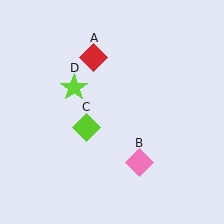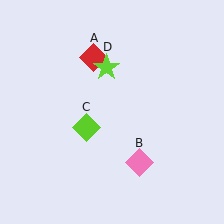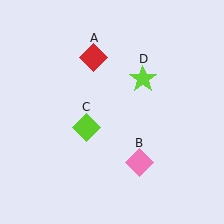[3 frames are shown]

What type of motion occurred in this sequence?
The lime star (object D) rotated clockwise around the center of the scene.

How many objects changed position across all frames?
1 object changed position: lime star (object D).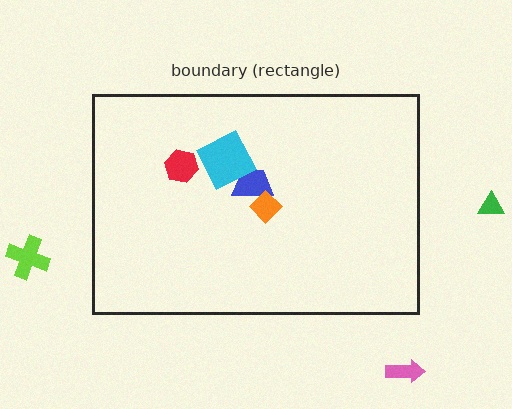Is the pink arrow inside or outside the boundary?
Outside.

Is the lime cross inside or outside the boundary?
Outside.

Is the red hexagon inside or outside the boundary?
Inside.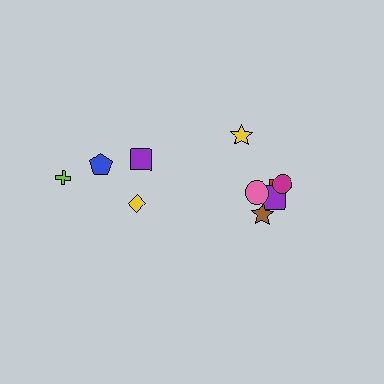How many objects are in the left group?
There are 4 objects.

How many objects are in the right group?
There are 6 objects.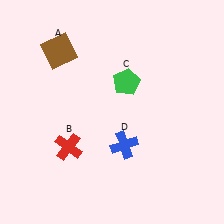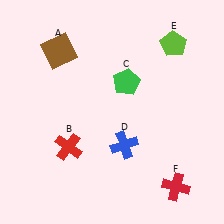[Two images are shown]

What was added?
A lime pentagon (E), a red cross (F) were added in Image 2.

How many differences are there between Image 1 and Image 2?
There are 2 differences between the two images.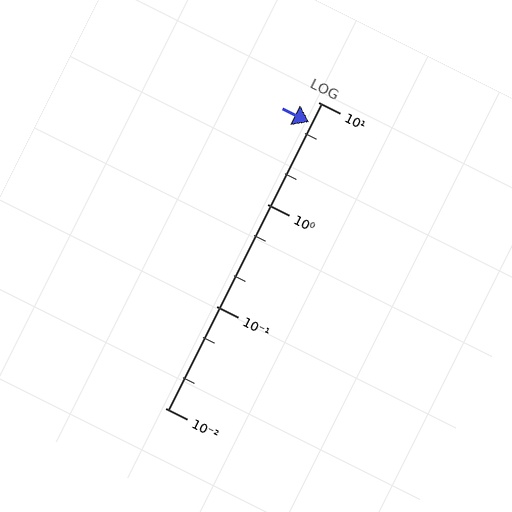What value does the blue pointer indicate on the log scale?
The pointer indicates approximately 6.3.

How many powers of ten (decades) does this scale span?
The scale spans 3 decades, from 0.01 to 10.